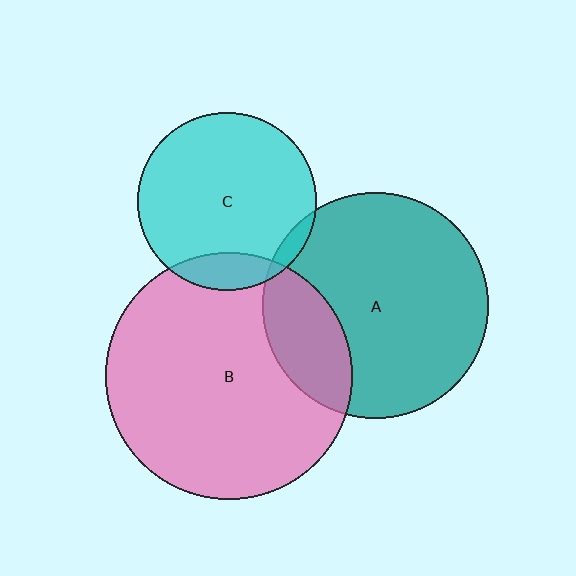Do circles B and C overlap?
Yes.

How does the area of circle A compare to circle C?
Approximately 1.6 times.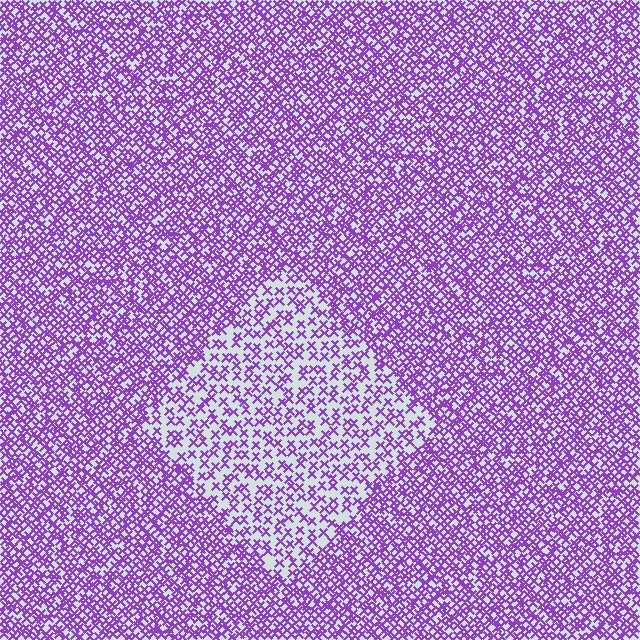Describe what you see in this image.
The image contains small purple elements arranged at two different densities. A diamond-shaped region is visible where the elements are less densely packed than the surrounding area.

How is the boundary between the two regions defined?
The boundary is defined by a change in element density (approximately 2.0x ratio). All elements are the same color, size, and shape.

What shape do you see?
I see a diamond.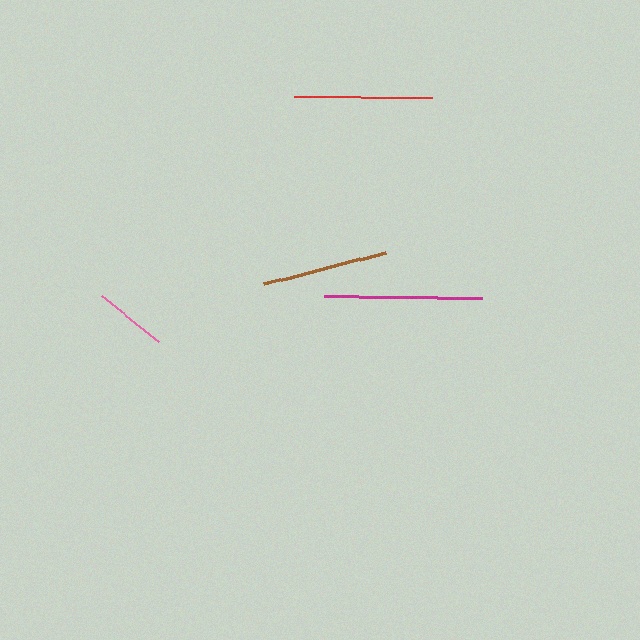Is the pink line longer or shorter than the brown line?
The brown line is longer than the pink line.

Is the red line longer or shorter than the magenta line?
The magenta line is longer than the red line.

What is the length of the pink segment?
The pink segment is approximately 73 pixels long.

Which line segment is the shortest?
The pink line is the shortest at approximately 73 pixels.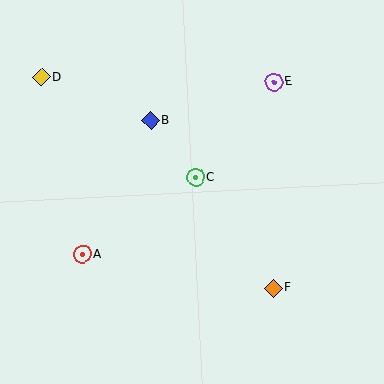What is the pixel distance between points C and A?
The distance between C and A is 137 pixels.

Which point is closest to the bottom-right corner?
Point F is closest to the bottom-right corner.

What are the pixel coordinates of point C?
Point C is at (195, 178).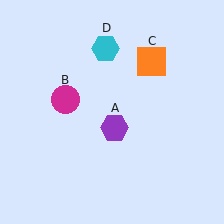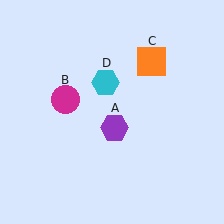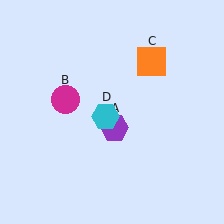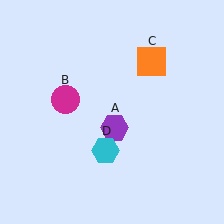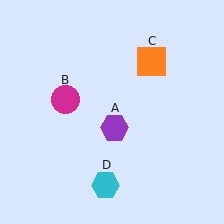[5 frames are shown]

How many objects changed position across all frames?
1 object changed position: cyan hexagon (object D).